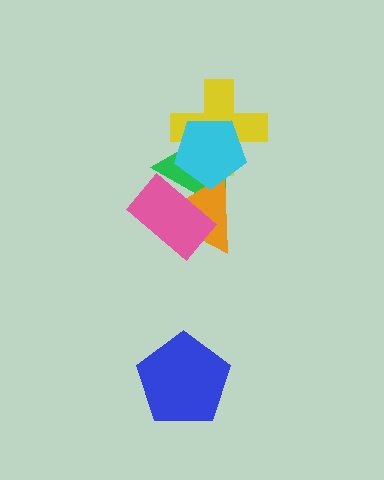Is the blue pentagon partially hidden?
No, no other shape covers it.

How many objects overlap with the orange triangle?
3 objects overlap with the orange triangle.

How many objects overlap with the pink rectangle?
2 objects overlap with the pink rectangle.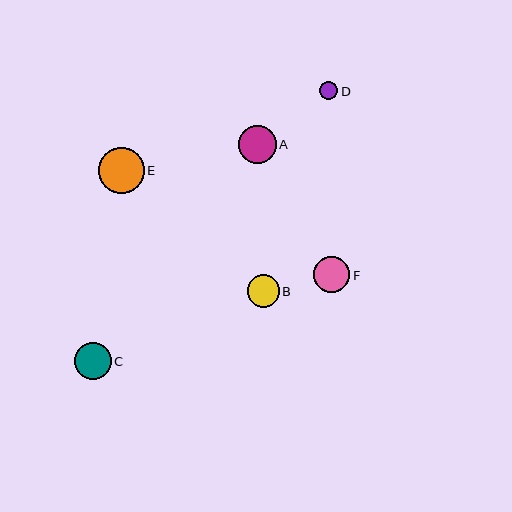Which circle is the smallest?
Circle D is the smallest with a size of approximately 18 pixels.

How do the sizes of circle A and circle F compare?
Circle A and circle F are approximately the same size.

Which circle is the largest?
Circle E is the largest with a size of approximately 46 pixels.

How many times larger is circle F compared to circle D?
Circle F is approximately 2.0 times the size of circle D.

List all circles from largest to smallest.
From largest to smallest: E, A, C, F, B, D.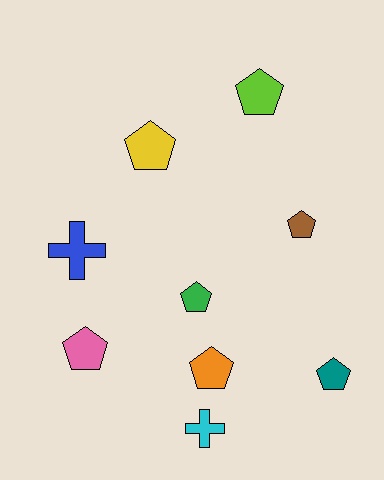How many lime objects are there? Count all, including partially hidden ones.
There is 1 lime object.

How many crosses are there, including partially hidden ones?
There are 2 crosses.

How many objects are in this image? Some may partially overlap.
There are 9 objects.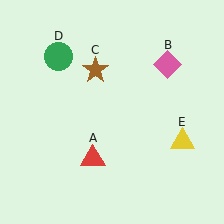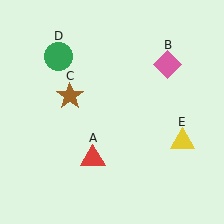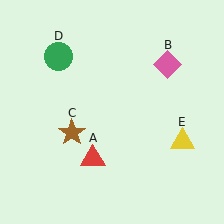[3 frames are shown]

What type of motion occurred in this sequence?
The brown star (object C) rotated counterclockwise around the center of the scene.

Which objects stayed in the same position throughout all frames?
Red triangle (object A) and pink diamond (object B) and green circle (object D) and yellow triangle (object E) remained stationary.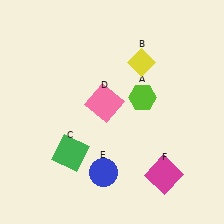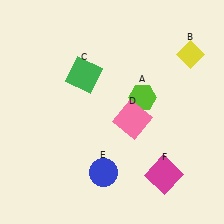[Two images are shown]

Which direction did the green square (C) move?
The green square (C) moved up.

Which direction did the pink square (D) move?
The pink square (D) moved right.